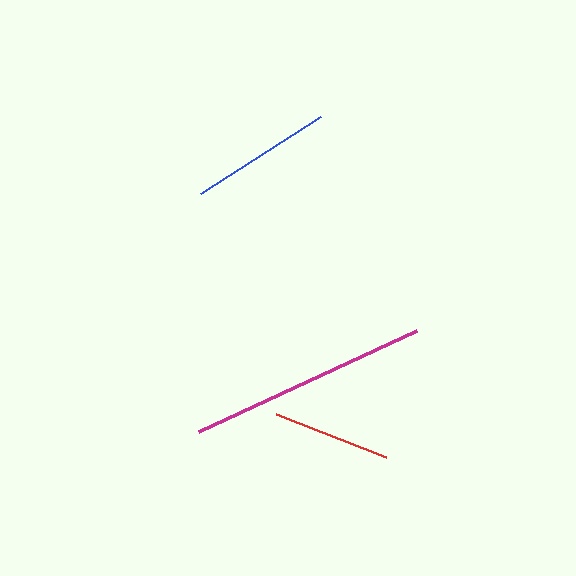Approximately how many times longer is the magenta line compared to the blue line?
The magenta line is approximately 1.7 times the length of the blue line.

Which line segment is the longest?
The magenta line is the longest at approximately 241 pixels.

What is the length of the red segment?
The red segment is approximately 118 pixels long.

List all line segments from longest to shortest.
From longest to shortest: magenta, blue, red.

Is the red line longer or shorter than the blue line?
The blue line is longer than the red line.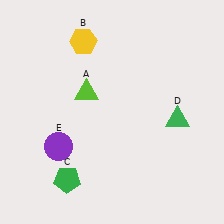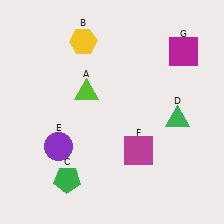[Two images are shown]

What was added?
A magenta square (F), a magenta square (G) were added in Image 2.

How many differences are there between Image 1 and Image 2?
There are 2 differences between the two images.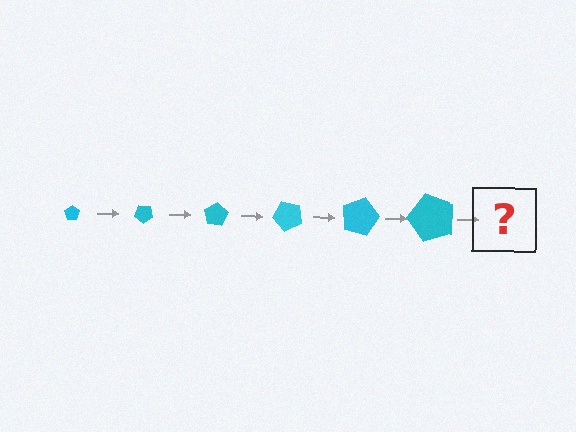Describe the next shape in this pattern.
It should be a pentagon, larger than the previous one and rotated 240 degrees from the start.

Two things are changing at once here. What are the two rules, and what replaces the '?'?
The two rules are that the pentagon grows larger each step and it rotates 40 degrees each step. The '?' should be a pentagon, larger than the previous one and rotated 240 degrees from the start.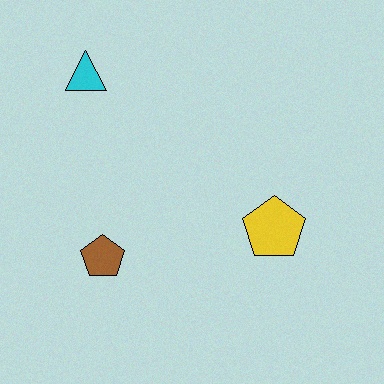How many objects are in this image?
There are 3 objects.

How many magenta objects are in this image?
There are no magenta objects.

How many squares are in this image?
There are no squares.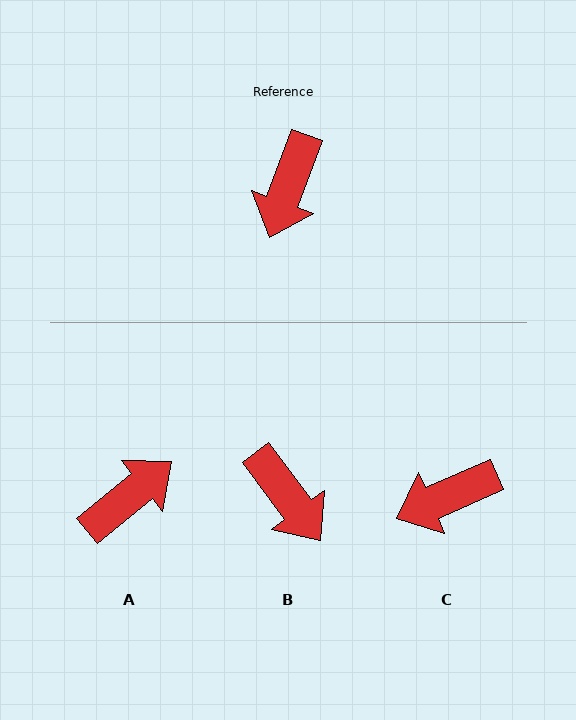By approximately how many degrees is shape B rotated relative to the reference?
Approximately 57 degrees counter-clockwise.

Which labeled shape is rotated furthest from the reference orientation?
A, about 149 degrees away.